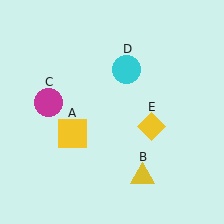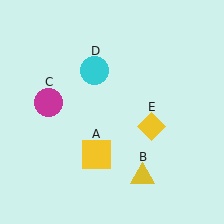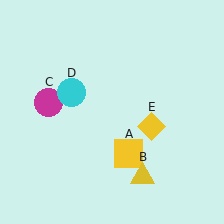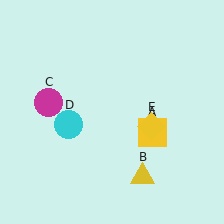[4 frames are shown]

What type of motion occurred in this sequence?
The yellow square (object A), cyan circle (object D) rotated counterclockwise around the center of the scene.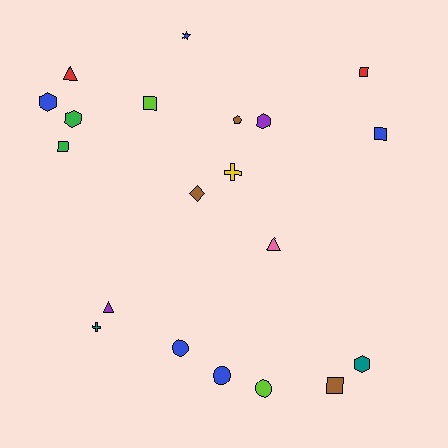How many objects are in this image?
There are 20 objects.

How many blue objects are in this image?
There are 5 blue objects.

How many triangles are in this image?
There are 3 triangles.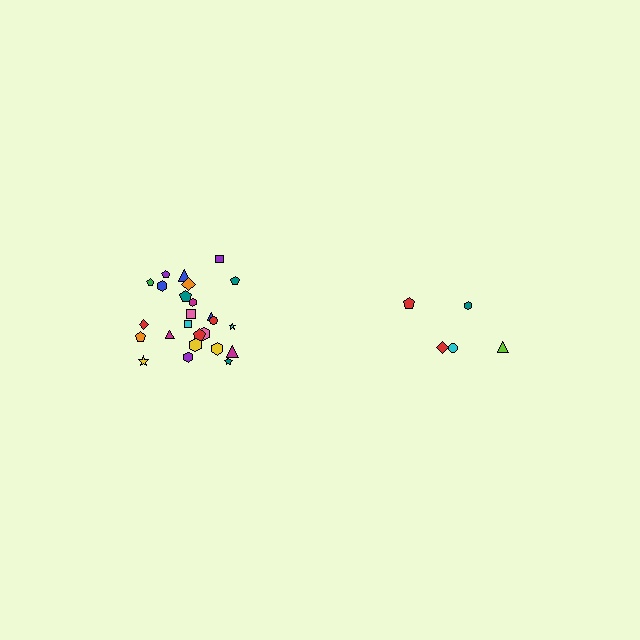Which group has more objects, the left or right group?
The left group.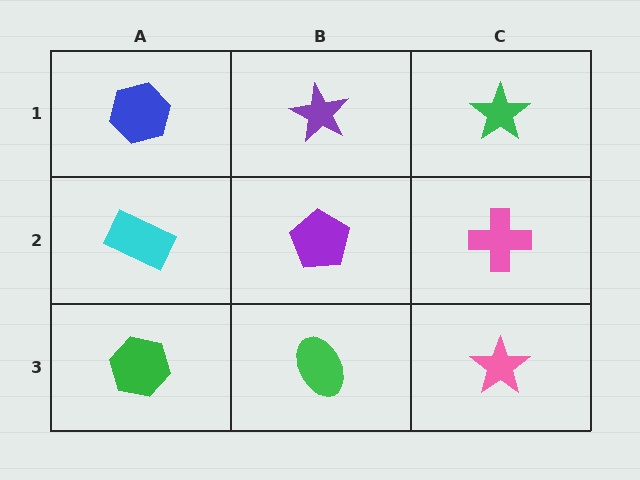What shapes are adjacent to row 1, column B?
A purple pentagon (row 2, column B), a blue hexagon (row 1, column A), a green star (row 1, column C).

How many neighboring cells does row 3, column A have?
2.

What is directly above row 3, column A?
A cyan rectangle.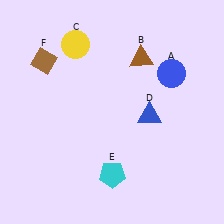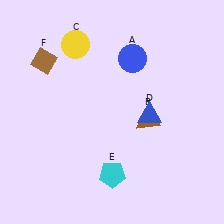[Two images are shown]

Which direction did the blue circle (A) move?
The blue circle (A) moved left.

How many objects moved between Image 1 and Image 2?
2 objects moved between the two images.